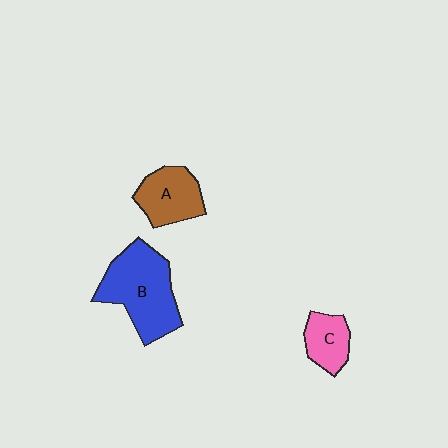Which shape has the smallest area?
Shape C (pink).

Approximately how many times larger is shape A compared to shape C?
Approximately 1.4 times.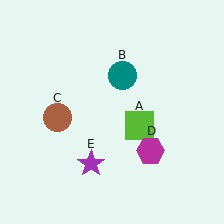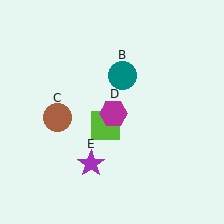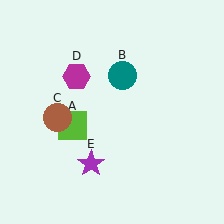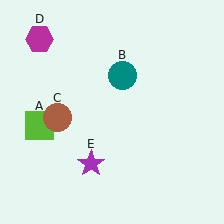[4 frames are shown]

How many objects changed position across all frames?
2 objects changed position: lime square (object A), magenta hexagon (object D).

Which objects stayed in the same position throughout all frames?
Teal circle (object B) and brown circle (object C) and purple star (object E) remained stationary.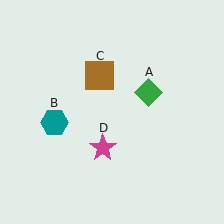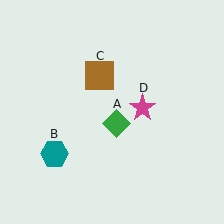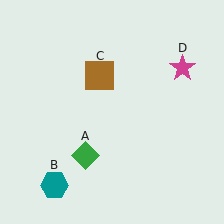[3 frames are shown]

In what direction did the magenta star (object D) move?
The magenta star (object D) moved up and to the right.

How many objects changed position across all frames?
3 objects changed position: green diamond (object A), teal hexagon (object B), magenta star (object D).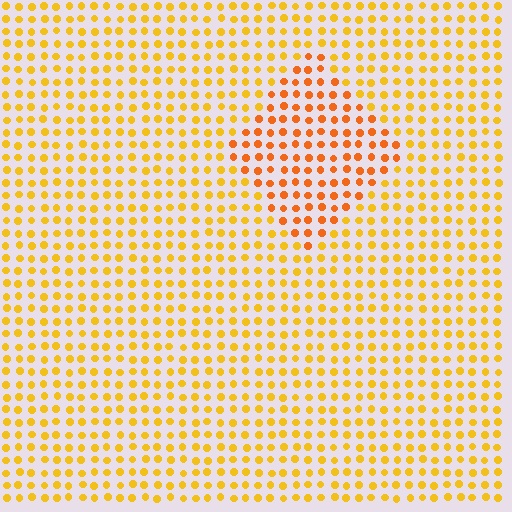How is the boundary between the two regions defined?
The boundary is defined purely by a slight shift in hue (about 25 degrees). Spacing, size, and orientation are identical on both sides.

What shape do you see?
I see a diamond.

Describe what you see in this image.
The image is filled with small yellow elements in a uniform arrangement. A diamond-shaped region is visible where the elements are tinted to a slightly different hue, forming a subtle color boundary.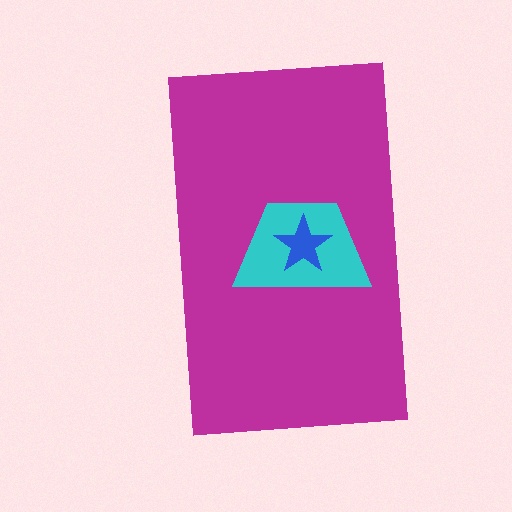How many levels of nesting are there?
3.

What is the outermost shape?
The magenta rectangle.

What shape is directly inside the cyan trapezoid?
The blue star.